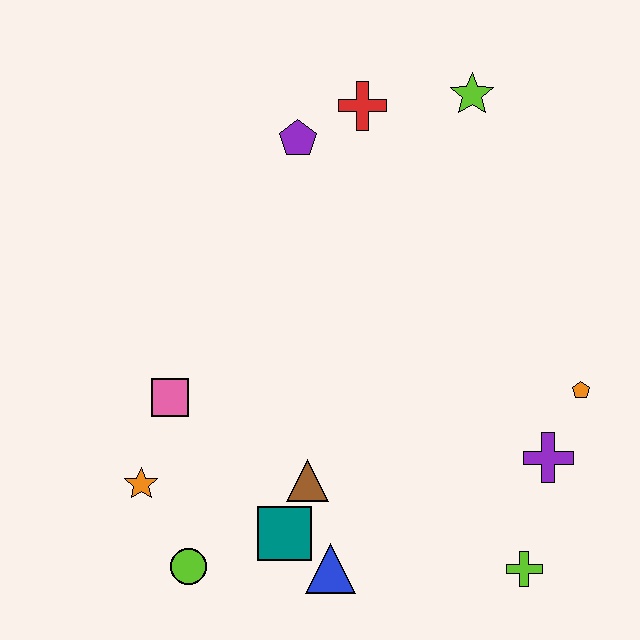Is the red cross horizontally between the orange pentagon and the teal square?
Yes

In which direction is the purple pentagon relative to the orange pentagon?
The purple pentagon is to the left of the orange pentagon.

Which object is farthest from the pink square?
The lime star is farthest from the pink square.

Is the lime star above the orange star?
Yes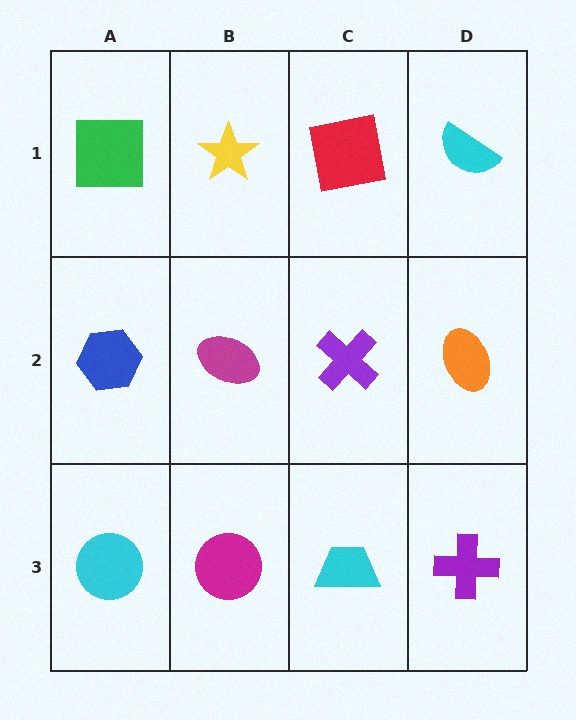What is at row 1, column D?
A cyan semicircle.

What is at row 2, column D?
An orange ellipse.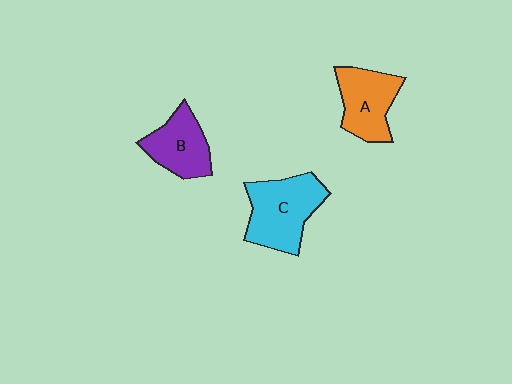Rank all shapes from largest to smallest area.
From largest to smallest: C (cyan), A (orange), B (purple).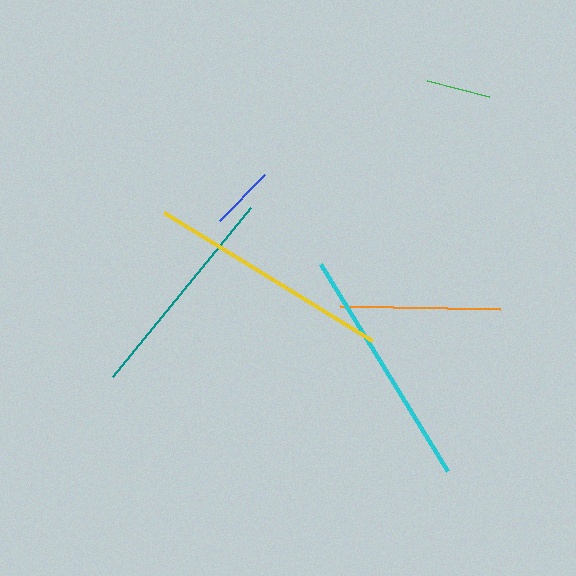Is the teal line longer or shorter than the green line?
The teal line is longer than the green line.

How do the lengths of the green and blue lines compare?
The green and blue lines are approximately the same length.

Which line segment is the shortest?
The blue line is the shortest at approximately 64 pixels.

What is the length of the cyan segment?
The cyan segment is approximately 244 pixels long.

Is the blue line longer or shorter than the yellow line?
The yellow line is longer than the blue line.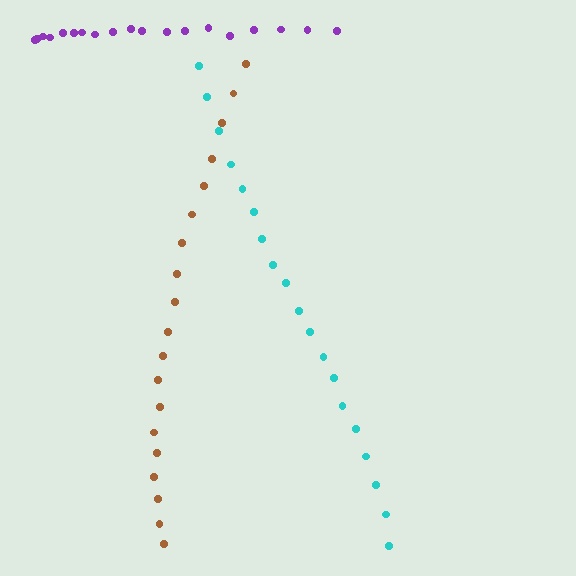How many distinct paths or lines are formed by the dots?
There are 3 distinct paths.